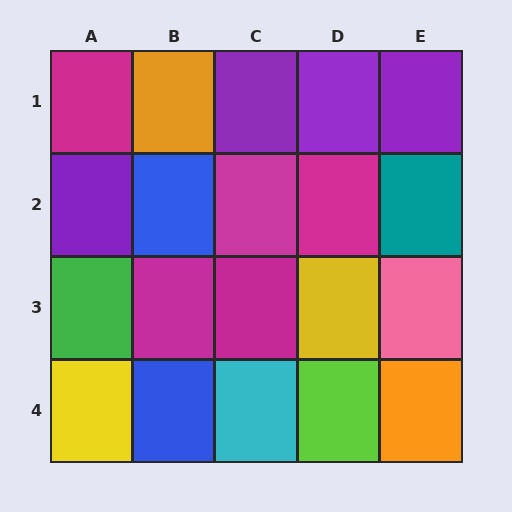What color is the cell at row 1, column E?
Purple.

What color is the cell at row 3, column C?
Magenta.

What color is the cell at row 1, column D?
Purple.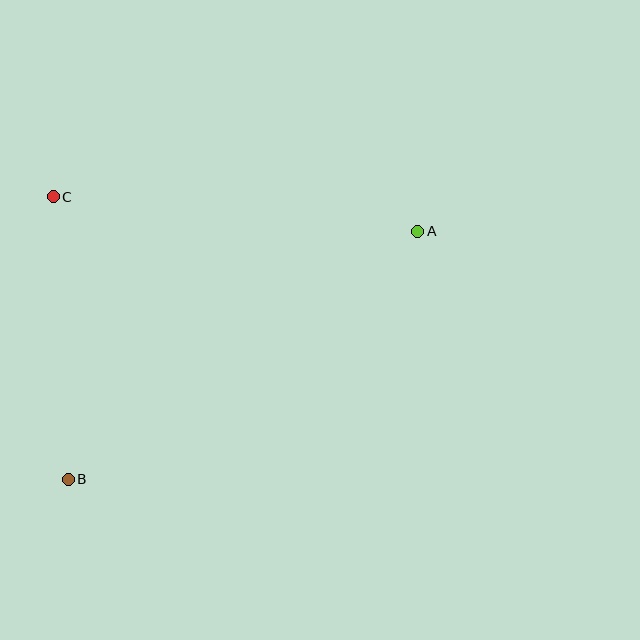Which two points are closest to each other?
Points B and C are closest to each other.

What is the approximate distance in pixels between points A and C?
The distance between A and C is approximately 366 pixels.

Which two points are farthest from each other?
Points A and B are farthest from each other.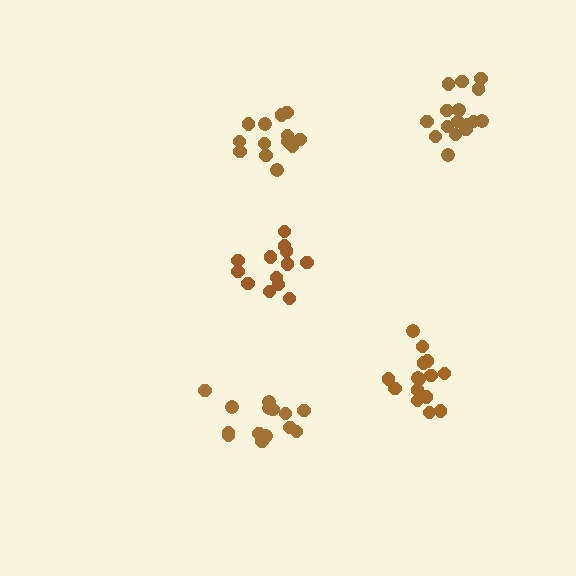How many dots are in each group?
Group 1: 16 dots, Group 2: 13 dots, Group 3: 15 dots, Group 4: 14 dots, Group 5: 13 dots (71 total).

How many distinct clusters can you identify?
There are 5 distinct clusters.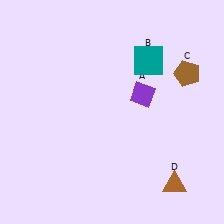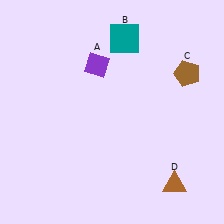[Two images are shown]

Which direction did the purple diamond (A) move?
The purple diamond (A) moved left.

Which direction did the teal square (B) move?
The teal square (B) moved left.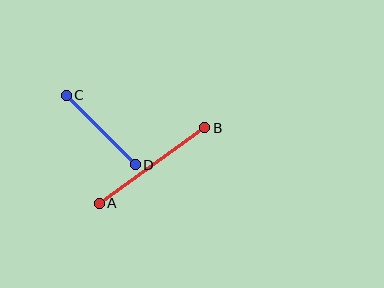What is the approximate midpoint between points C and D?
The midpoint is at approximately (101, 130) pixels.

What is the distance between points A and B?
The distance is approximately 130 pixels.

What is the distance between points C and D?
The distance is approximately 98 pixels.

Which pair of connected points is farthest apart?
Points A and B are farthest apart.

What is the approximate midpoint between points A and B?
The midpoint is at approximately (152, 166) pixels.